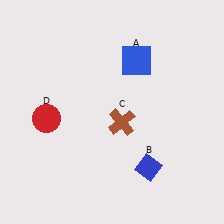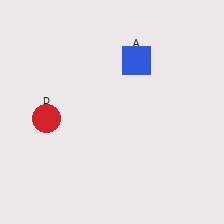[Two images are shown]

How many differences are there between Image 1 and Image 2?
There are 2 differences between the two images.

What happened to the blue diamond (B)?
The blue diamond (B) was removed in Image 2. It was in the bottom-right area of Image 1.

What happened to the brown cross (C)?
The brown cross (C) was removed in Image 2. It was in the bottom-right area of Image 1.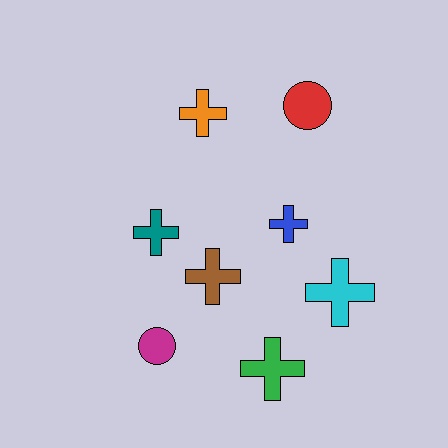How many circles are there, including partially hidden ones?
There are 2 circles.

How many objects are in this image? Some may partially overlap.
There are 8 objects.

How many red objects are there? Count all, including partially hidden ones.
There is 1 red object.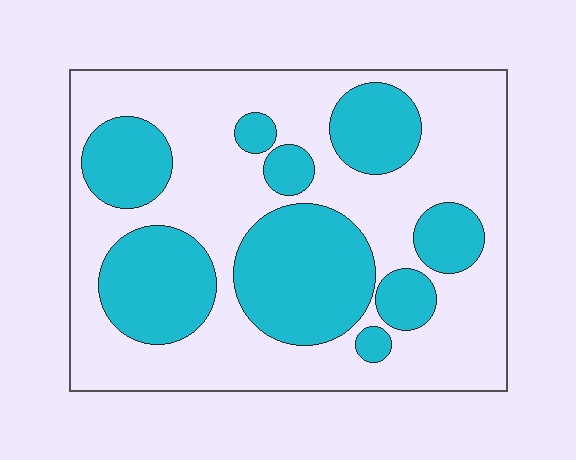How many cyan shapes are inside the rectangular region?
9.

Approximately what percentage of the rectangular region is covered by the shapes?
Approximately 35%.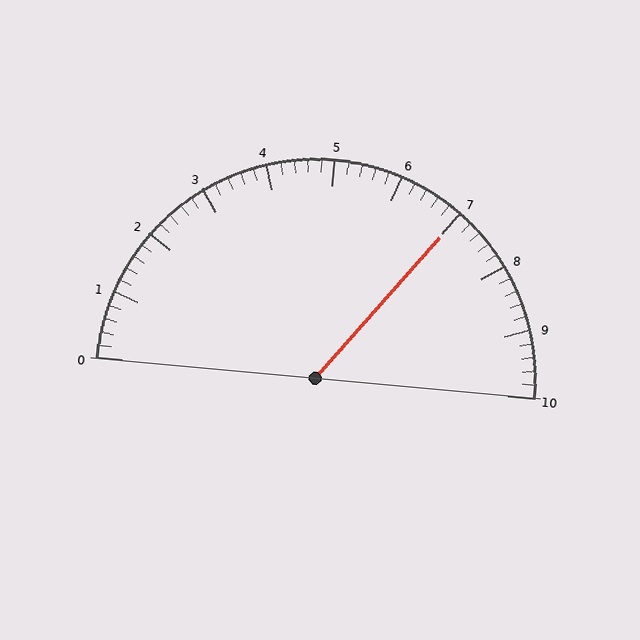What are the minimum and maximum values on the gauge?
The gauge ranges from 0 to 10.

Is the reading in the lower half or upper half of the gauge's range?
The reading is in the upper half of the range (0 to 10).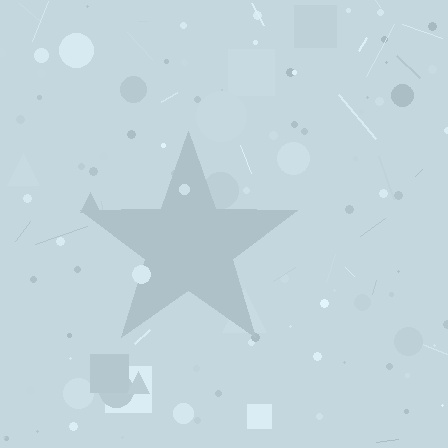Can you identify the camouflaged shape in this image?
The camouflaged shape is a star.